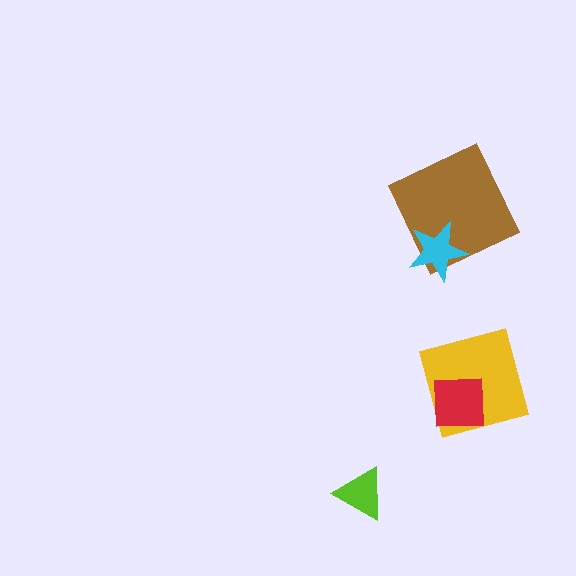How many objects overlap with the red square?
1 object overlaps with the red square.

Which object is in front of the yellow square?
The red square is in front of the yellow square.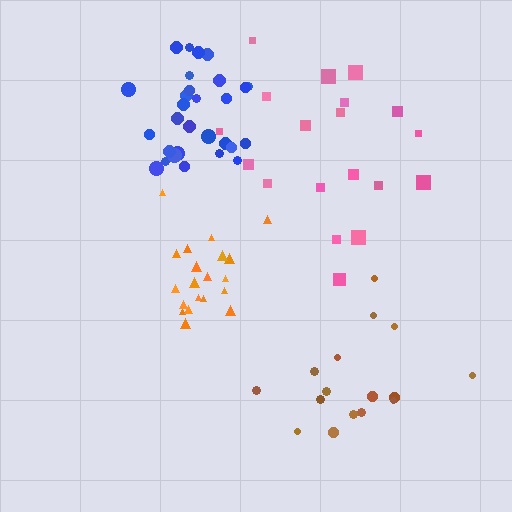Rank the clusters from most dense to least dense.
orange, blue, brown, pink.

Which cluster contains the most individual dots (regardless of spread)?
Blue (29).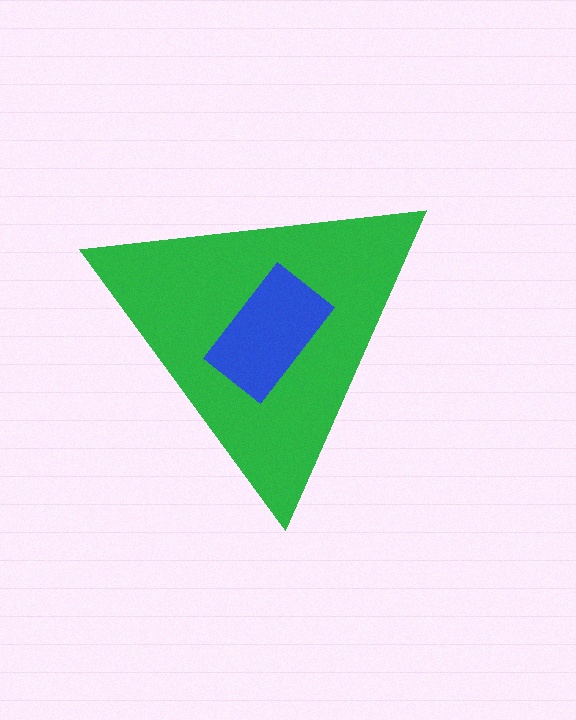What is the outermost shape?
The green triangle.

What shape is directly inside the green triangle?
The blue rectangle.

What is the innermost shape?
The blue rectangle.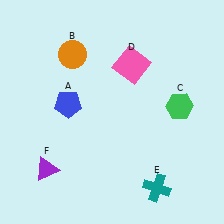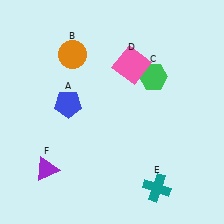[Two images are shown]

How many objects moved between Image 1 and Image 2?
1 object moved between the two images.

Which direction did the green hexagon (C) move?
The green hexagon (C) moved up.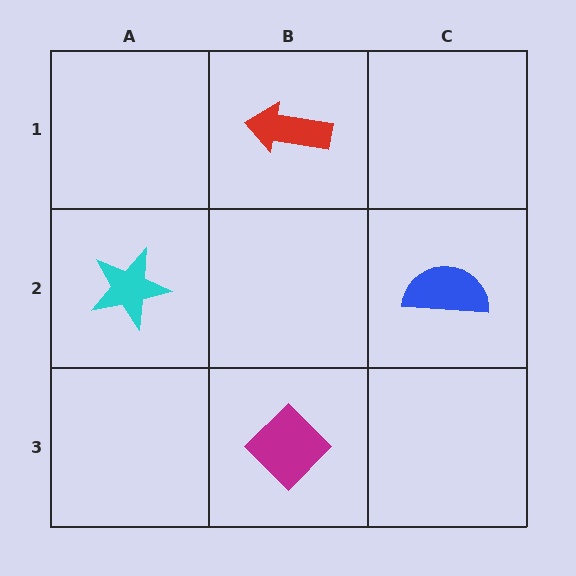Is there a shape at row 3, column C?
No, that cell is empty.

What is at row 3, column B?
A magenta diamond.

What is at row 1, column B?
A red arrow.